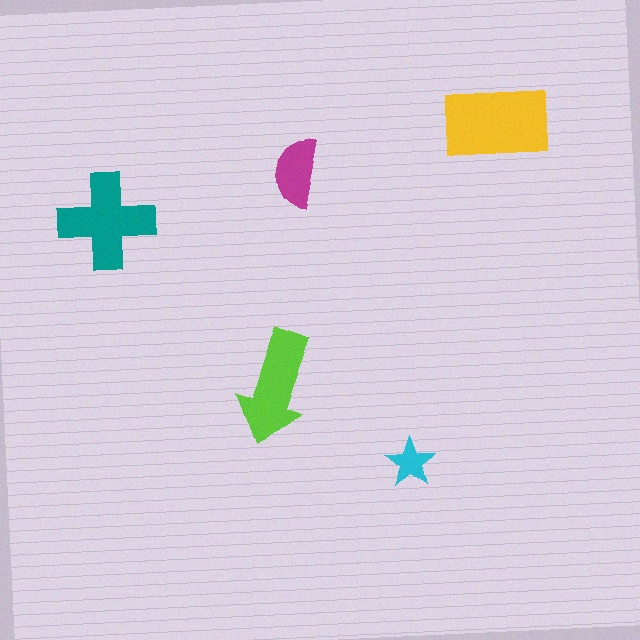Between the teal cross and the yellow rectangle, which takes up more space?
The yellow rectangle.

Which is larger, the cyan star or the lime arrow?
The lime arrow.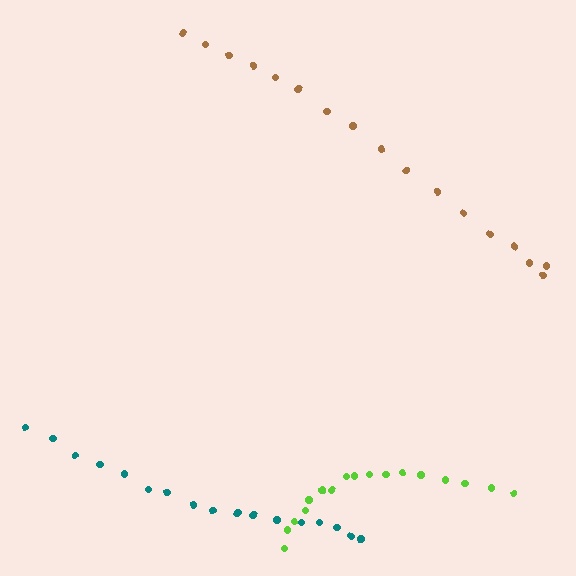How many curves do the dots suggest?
There are 3 distinct paths.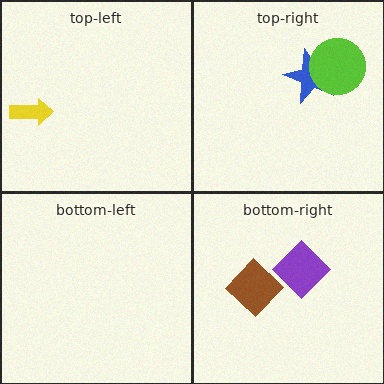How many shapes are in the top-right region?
2.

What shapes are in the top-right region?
The blue star, the lime circle.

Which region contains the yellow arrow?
The top-left region.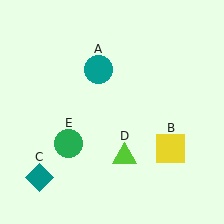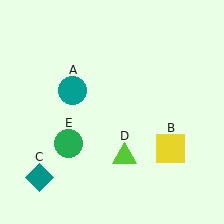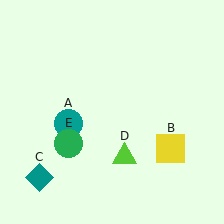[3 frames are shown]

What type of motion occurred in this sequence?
The teal circle (object A) rotated counterclockwise around the center of the scene.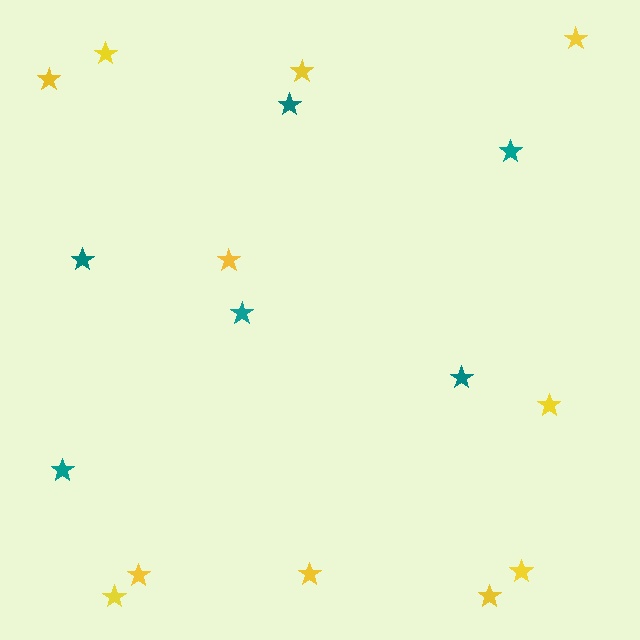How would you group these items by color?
There are 2 groups: one group of teal stars (6) and one group of yellow stars (11).